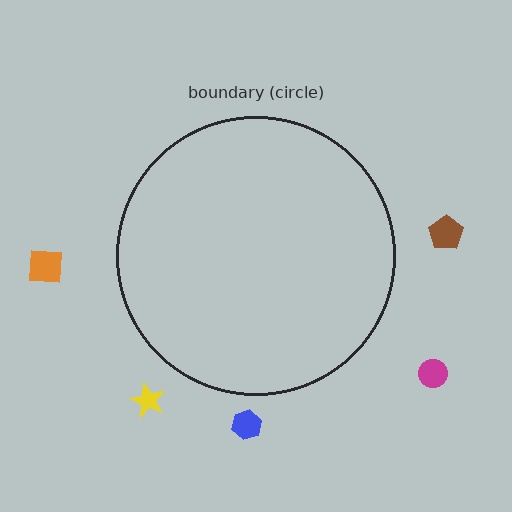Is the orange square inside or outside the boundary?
Outside.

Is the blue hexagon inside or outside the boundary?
Outside.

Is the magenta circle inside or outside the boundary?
Outside.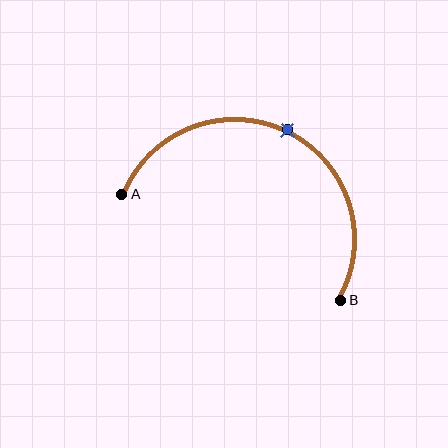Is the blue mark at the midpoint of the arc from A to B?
Yes. The blue mark lies on the arc at equal arc-length from both A and B — it is the arc midpoint.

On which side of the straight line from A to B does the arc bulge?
The arc bulges above the straight line connecting A and B.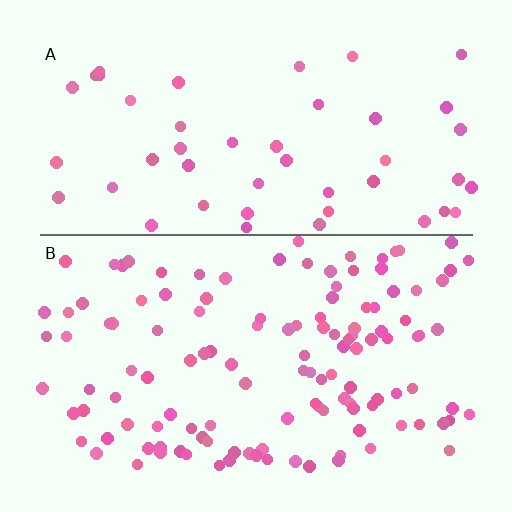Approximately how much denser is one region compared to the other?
Approximately 2.6× — region B over region A.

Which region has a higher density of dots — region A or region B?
B (the bottom).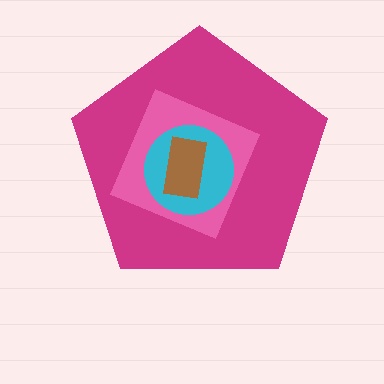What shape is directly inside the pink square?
The cyan circle.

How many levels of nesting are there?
4.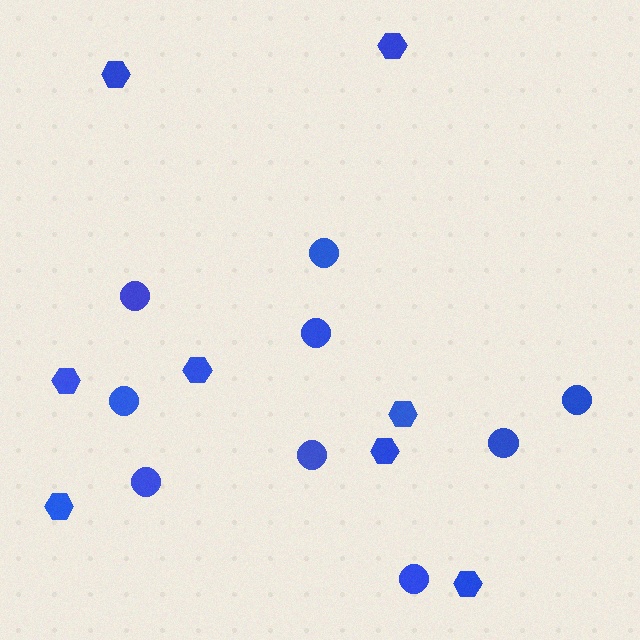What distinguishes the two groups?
There are 2 groups: one group of hexagons (8) and one group of circles (9).